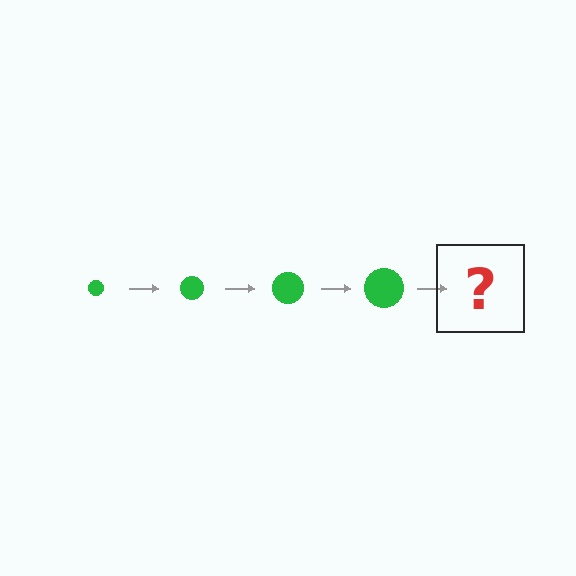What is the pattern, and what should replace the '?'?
The pattern is that the circle gets progressively larger each step. The '?' should be a green circle, larger than the previous one.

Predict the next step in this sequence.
The next step is a green circle, larger than the previous one.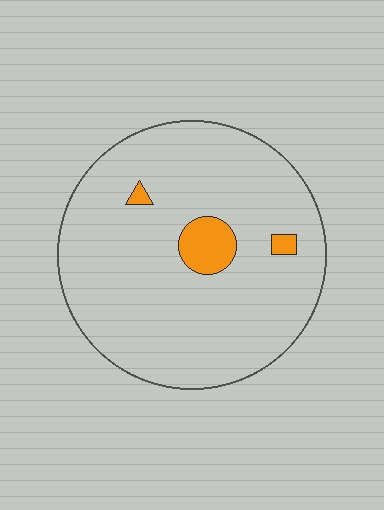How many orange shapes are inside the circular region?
3.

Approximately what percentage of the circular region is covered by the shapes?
Approximately 5%.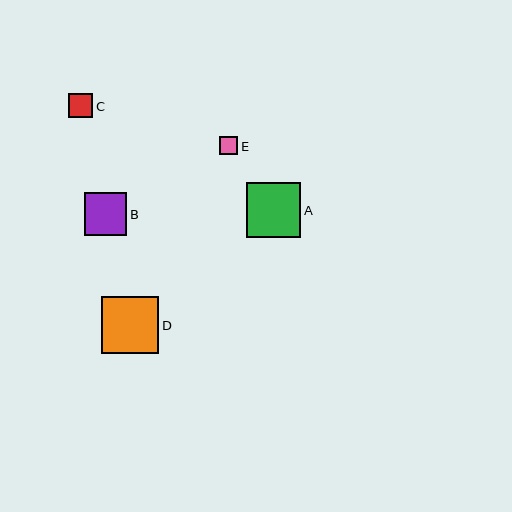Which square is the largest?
Square D is the largest with a size of approximately 57 pixels.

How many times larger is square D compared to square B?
Square D is approximately 1.3 times the size of square B.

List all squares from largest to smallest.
From largest to smallest: D, A, B, C, E.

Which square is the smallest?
Square E is the smallest with a size of approximately 18 pixels.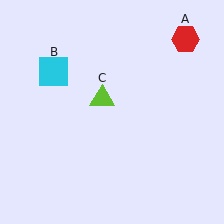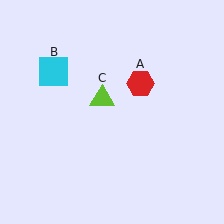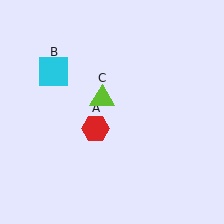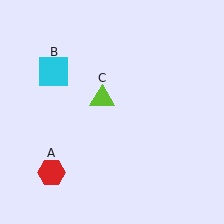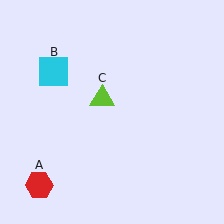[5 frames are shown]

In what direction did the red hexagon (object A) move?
The red hexagon (object A) moved down and to the left.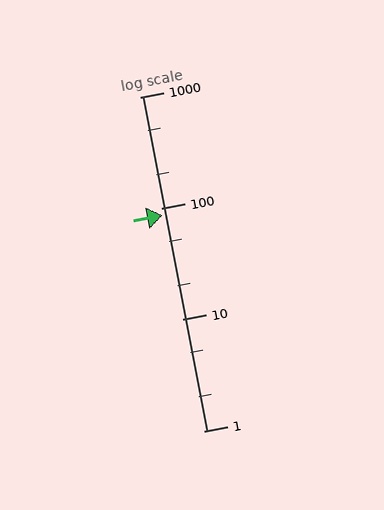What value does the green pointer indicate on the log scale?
The pointer indicates approximately 87.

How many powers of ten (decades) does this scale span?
The scale spans 3 decades, from 1 to 1000.